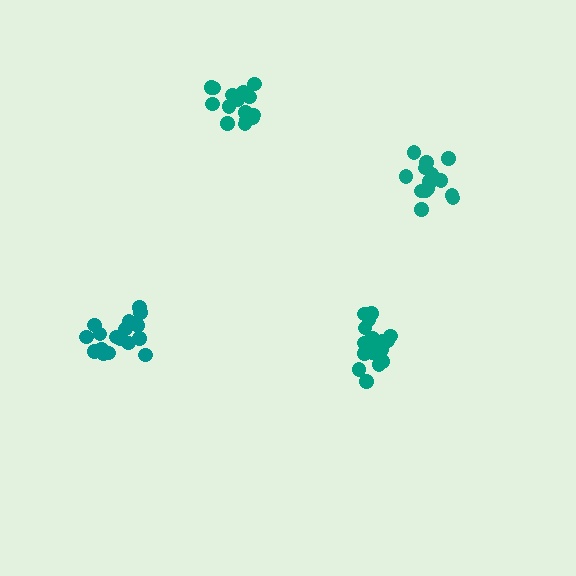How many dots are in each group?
Group 1: 16 dots, Group 2: 15 dots, Group 3: 20 dots, Group 4: 17 dots (68 total).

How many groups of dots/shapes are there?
There are 4 groups.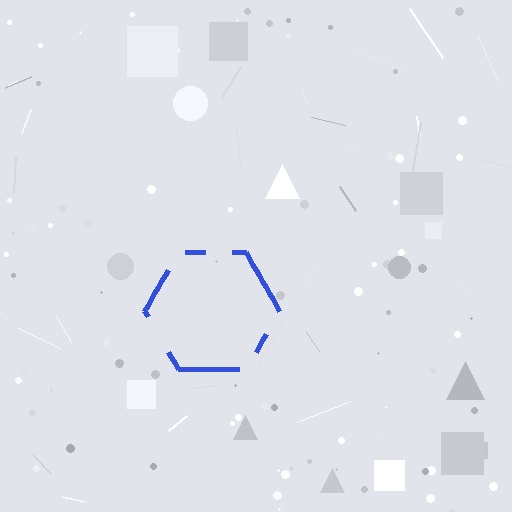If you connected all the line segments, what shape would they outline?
They would outline a hexagon.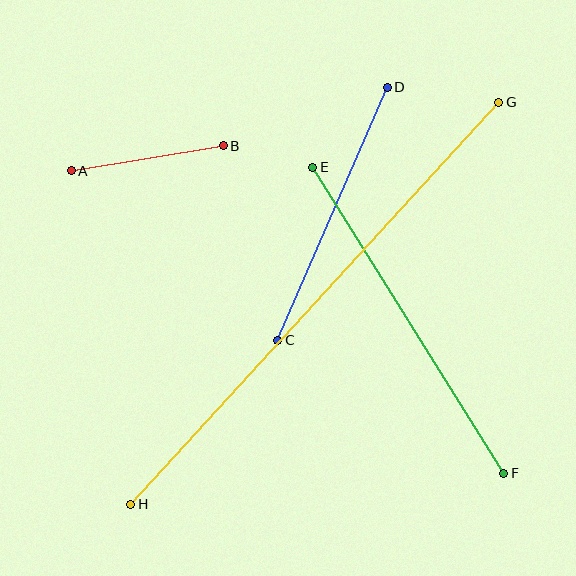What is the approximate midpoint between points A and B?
The midpoint is at approximately (147, 158) pixels.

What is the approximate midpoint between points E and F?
The midpoint is at approximately (408, 320) pixels.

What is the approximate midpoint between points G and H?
The midpoint is at approximately (315, 303) pixels.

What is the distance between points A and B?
The distance is approximately 154 pixels.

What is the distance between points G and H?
The distance is approximately 545 pixels.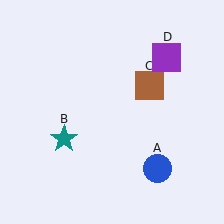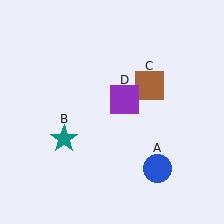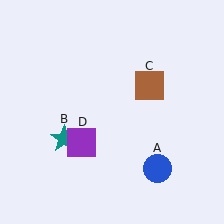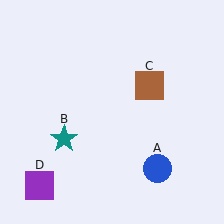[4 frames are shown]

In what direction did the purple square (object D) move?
The purple square (object D) moved down and to the left.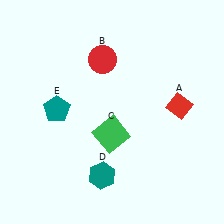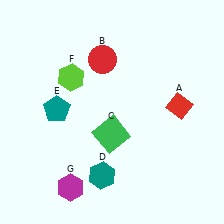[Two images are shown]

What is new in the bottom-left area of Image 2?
A magenta hexagon (G) was added in the bottom-left area of Image 2.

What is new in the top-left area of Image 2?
A lime hexagon (F) was added in the top-left area of Image 2.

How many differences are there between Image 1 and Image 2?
There are 2 differences between the two images.